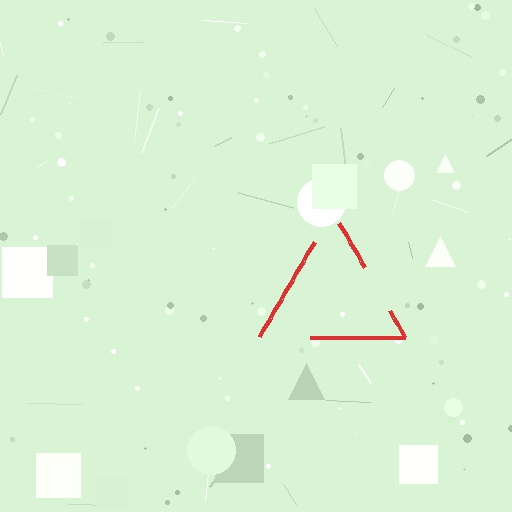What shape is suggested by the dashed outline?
The dashed outline suggests a triangle.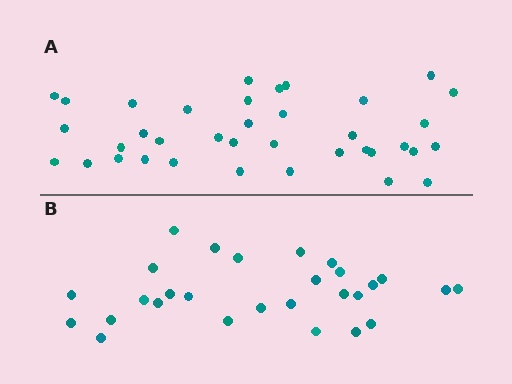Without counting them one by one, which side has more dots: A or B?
Region A (the top region) has more dots.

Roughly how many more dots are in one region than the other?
Region A has roughly 8 or so more dots than region B.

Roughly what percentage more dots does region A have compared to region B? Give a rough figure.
About 30% more.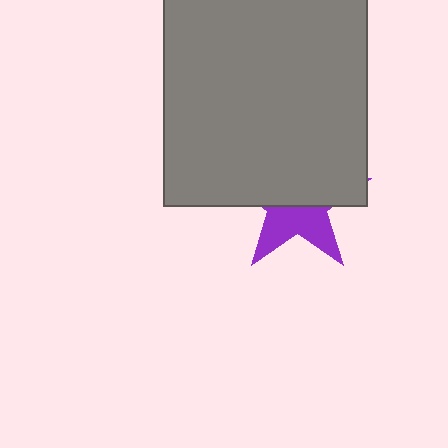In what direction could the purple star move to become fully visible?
The purple star could move down. That would shift it out from behind the gray rectangle entirely.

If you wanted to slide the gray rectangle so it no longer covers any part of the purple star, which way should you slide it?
Slide it up — that is the most direct way to separate the two shapes.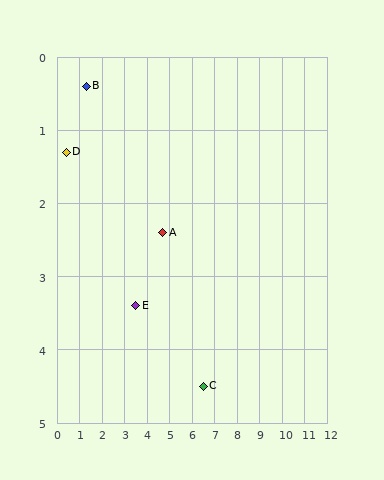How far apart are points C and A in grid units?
Points C and A are about 2.8 grid units apart.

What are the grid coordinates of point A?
Point A is at approximately (4.7, 2.4).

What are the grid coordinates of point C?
Point C is at approximately (6.5, 4.5).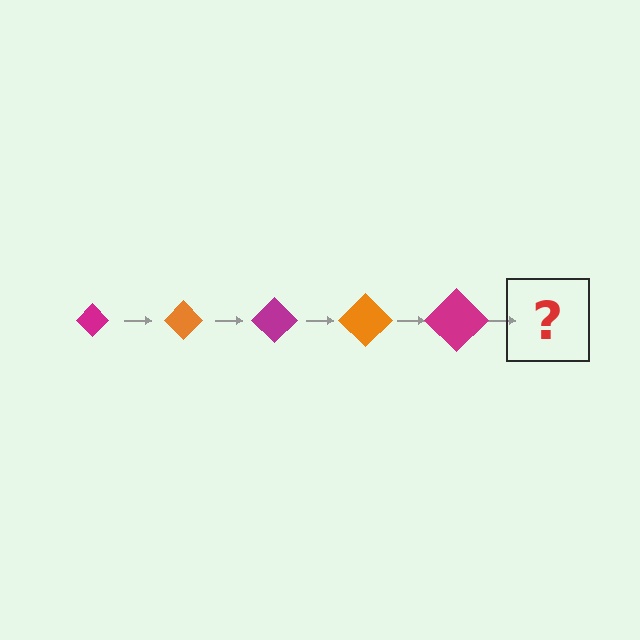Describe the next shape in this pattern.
It should be an orange diamond, larger than the previous one.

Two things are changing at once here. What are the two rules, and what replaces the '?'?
The two rules are that the diamond grows larger each step and the color cycles through magenta and orange. The '?' should be an orange diamond, larger than the previous one.